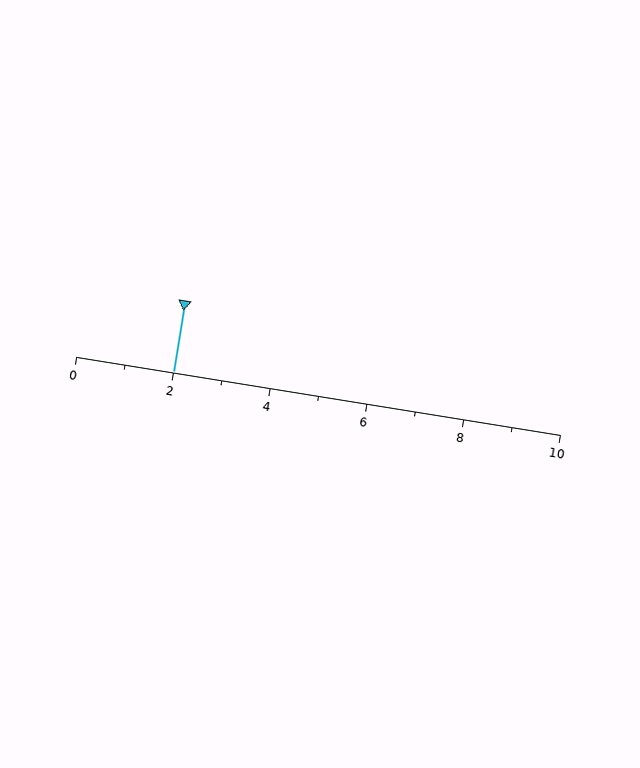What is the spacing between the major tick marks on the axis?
The major ticks are spaced 2 apart.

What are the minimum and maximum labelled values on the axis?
The axis runs from 0 to 10.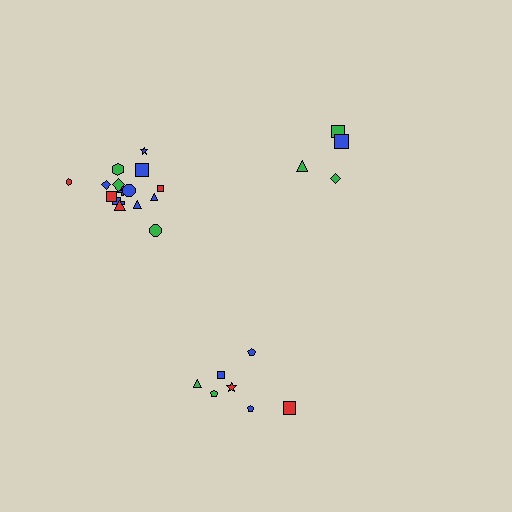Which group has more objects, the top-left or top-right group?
The top-left group.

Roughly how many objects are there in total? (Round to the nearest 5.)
Roughly 25 objects in total.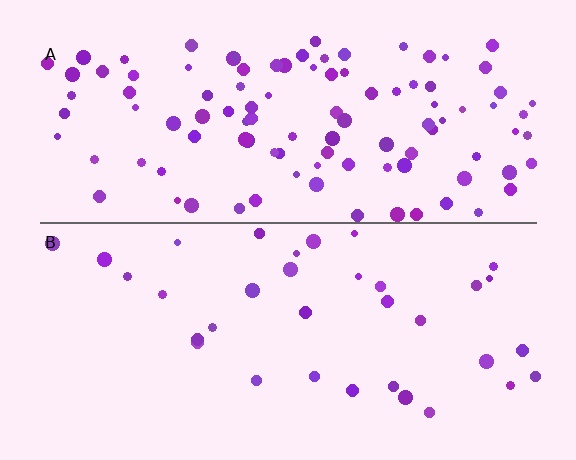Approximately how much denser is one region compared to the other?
Approximately 3.0× — region A over region B.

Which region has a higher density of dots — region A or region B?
A (the top).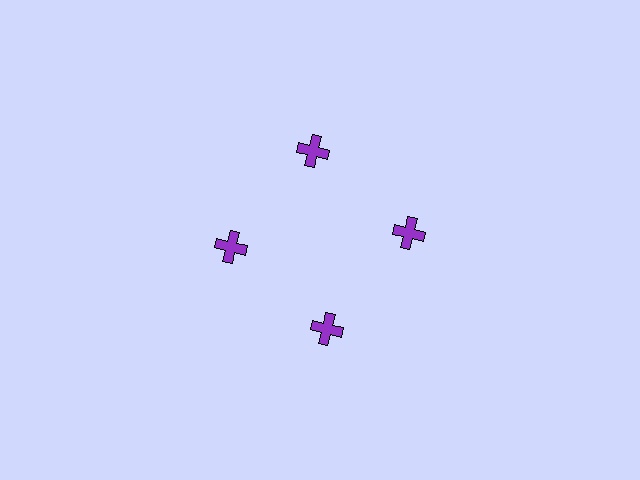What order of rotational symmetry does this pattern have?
This pattern has 4-fold rotational symmetry.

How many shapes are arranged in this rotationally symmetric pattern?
There are 4 shapes, arranged in 4 groups of 1.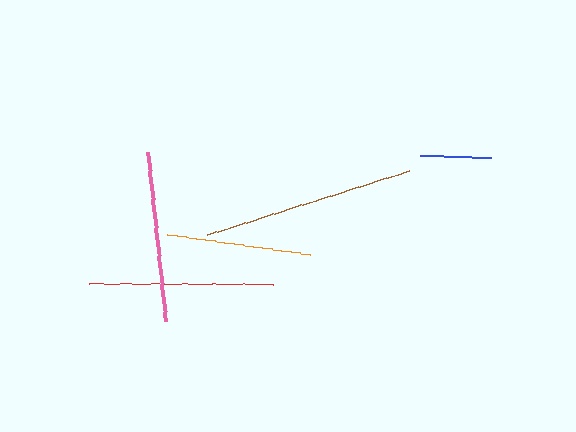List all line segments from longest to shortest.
From longest to shortest: brown, red, pink, orange, blue.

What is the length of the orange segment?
The orange segment is approximately 143 pixels long.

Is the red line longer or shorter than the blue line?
The red line is longer than the blue line.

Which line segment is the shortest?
The blue line is the shortest at approximately 71 pixels.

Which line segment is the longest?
The brown line is the longest at approximately 212 pixels.